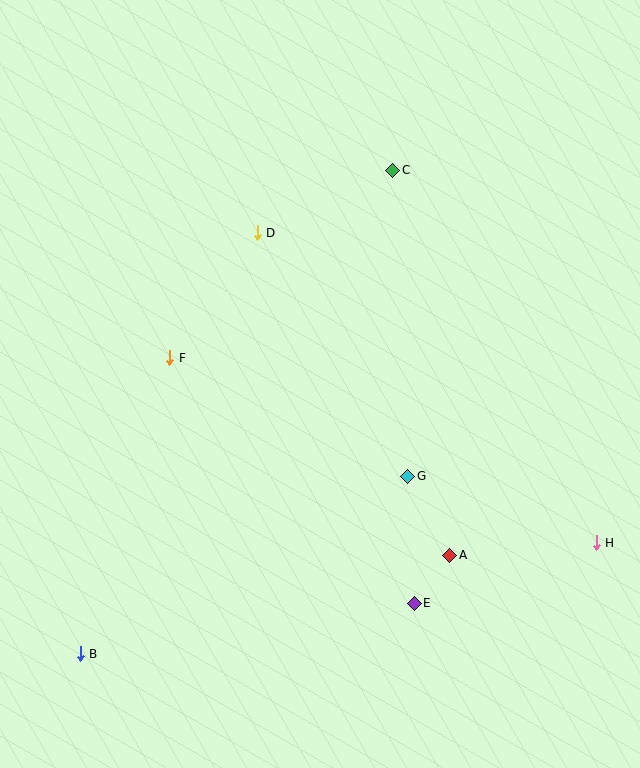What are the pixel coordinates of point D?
Point D is at (257, 233).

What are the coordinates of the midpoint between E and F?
The midpoint between E and F is at (292, 481).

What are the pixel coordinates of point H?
Point H is at (596, 543).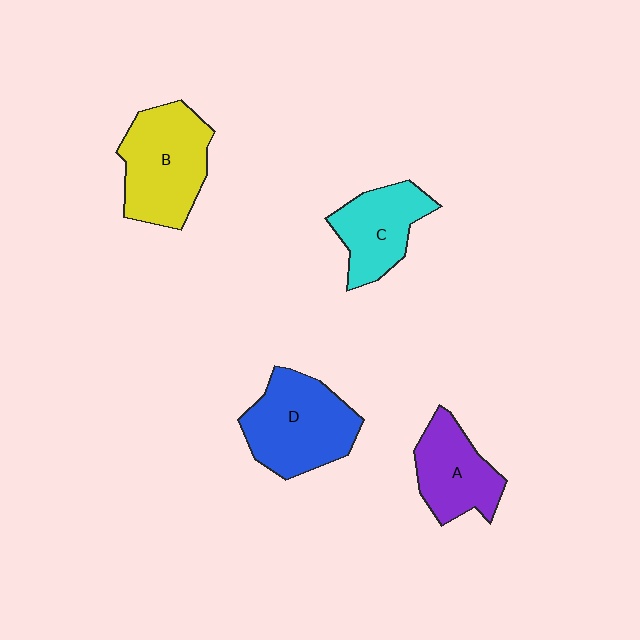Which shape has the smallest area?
Shape C (cyan).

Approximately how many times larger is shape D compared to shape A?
Approximately 1.4 times.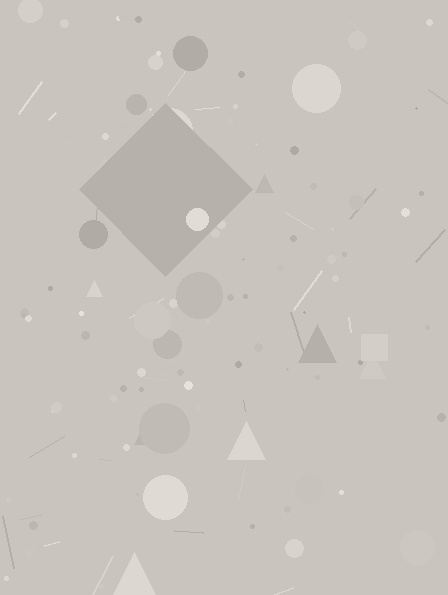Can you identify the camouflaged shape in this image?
The camouflaged shape is a diamond.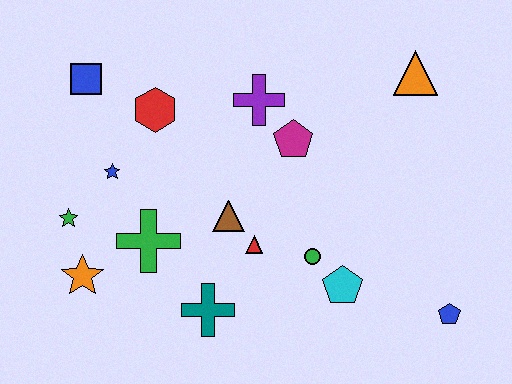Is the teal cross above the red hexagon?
No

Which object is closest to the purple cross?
The magenta pentagon is closest to the purple cross.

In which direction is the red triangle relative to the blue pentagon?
The red triangle is to the left of the blue pentagon.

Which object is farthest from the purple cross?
The blue pentagon is farthest from the purple cross.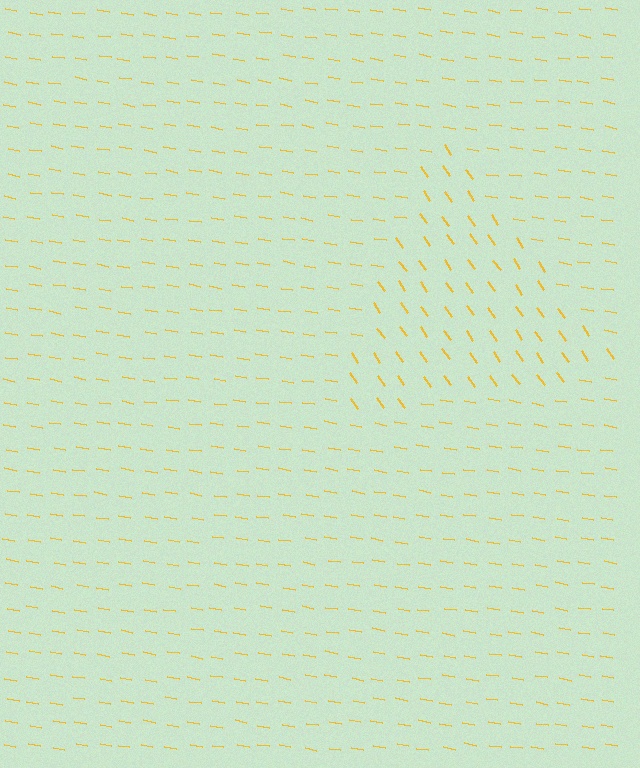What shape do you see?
I see a triangle.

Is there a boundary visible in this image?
Yes, there is a texture boundary formed by a change in line orientation.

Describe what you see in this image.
The image is filled with small yellow line segments. A triangle region in the image has lines oriented differently from the surrounding lines, creating a visible texture boundary.